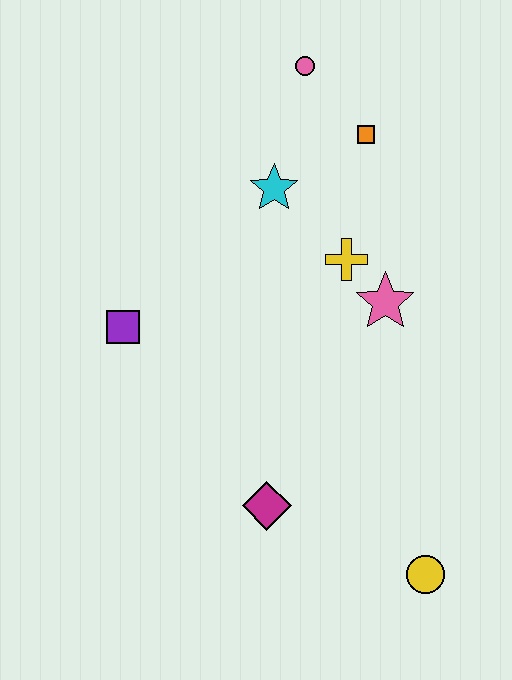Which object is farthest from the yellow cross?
The yellow circle is farthest from the yellow cross.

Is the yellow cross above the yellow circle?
Yes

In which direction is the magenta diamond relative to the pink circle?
The magenta diamond is below the pink circle.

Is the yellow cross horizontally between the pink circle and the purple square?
No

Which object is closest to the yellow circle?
The magenta diamond is closest to the yellow circle.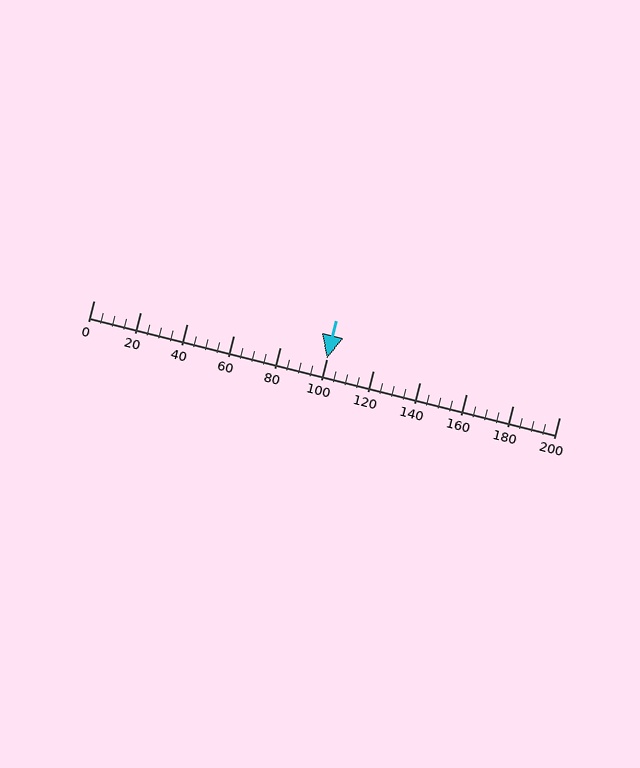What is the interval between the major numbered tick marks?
The major tick marks are spaced 20 units apart.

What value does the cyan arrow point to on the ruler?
The cyan arrow points to approximately 100.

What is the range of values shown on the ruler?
The ruler shows values from 0 to 200.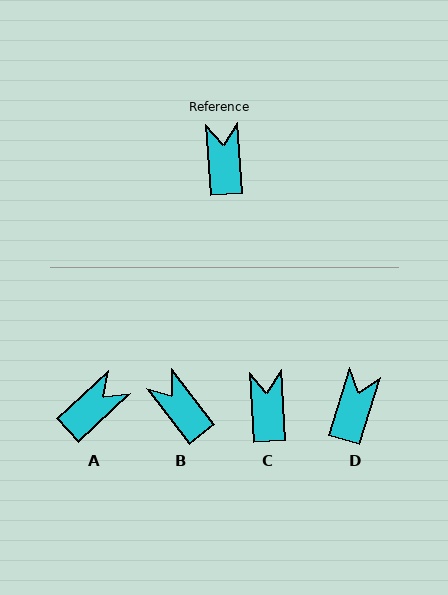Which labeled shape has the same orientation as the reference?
C.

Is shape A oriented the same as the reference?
No, it is off by about 51 degrees.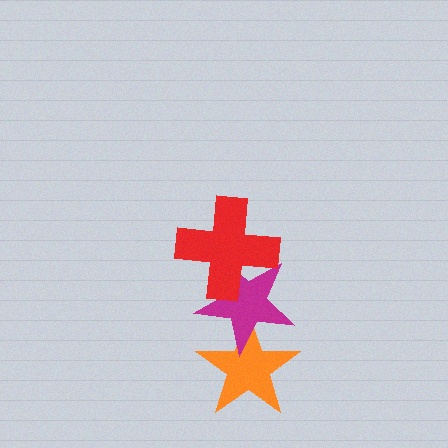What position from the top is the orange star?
The orange star is 3rd from the top.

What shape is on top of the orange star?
The magenta star is on top of the orange star.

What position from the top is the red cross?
The red cross is 1st from the top.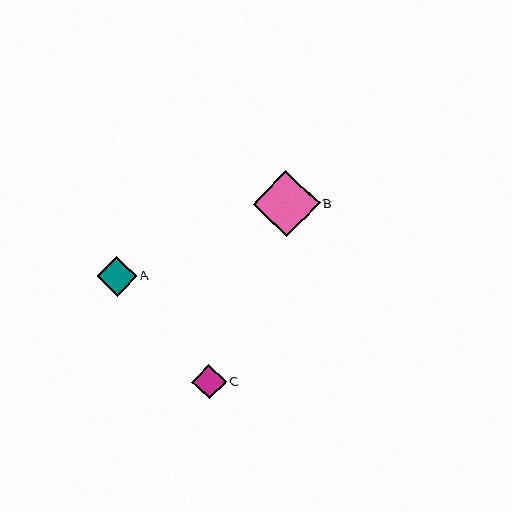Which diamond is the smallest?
Diamond C is the smallest with a size of approximately 35 pixels.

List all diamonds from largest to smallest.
From largest to smallest: B, A, C.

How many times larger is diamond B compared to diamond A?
Diamond B is approximately 1.7 times the size of diamond A.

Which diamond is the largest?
Diamond B is the largest with a size of approximately 67 pixels.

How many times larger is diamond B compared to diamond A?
Diamond B is approximately 1.7 times the size of diamond A.